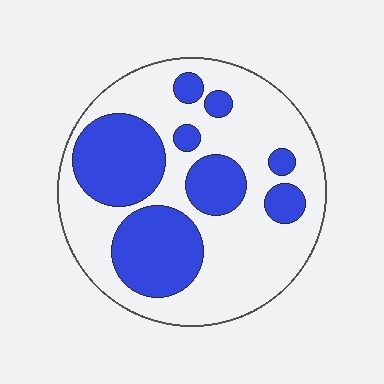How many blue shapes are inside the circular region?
8.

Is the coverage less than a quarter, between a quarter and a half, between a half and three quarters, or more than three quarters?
Between a quarter and a half.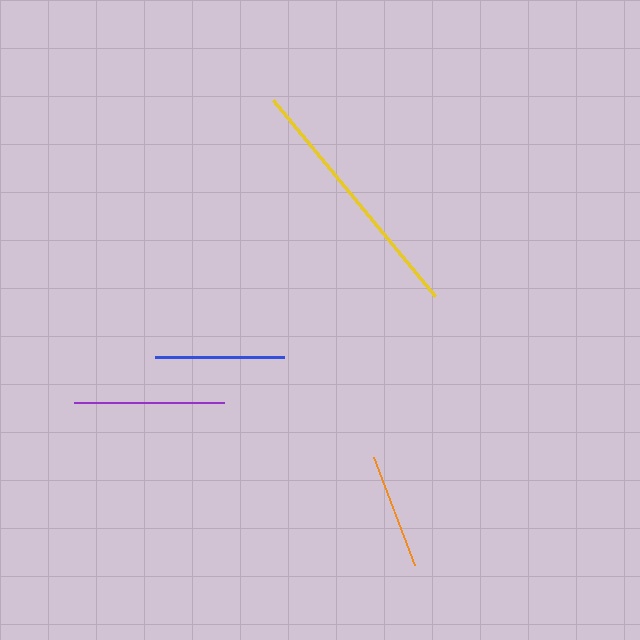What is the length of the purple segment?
The purple segment is approximately 150 pixels long.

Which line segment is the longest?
The yellow line is the longest at approximately 254 pixels.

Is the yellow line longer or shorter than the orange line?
The yellow line is longer than the orange line.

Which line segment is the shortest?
The orange line is the shortest at approximately 115 pixels.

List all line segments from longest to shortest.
From longest to shortest: yellow, purple, blue, orange.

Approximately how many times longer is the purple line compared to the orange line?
The purple line is approximately 1.3 times the length of the orange line.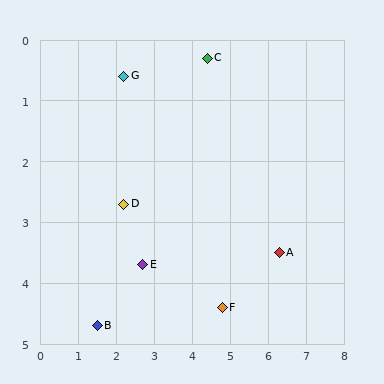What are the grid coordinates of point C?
Point C is at approximately (4.4, 0.3).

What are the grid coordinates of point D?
Point D is at approximately (2.2, 2.7).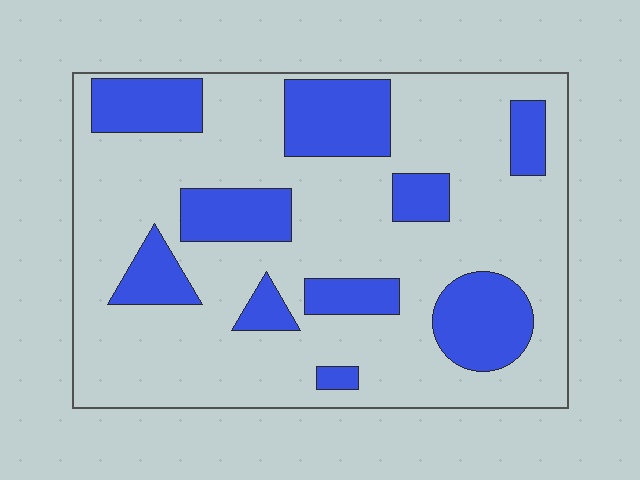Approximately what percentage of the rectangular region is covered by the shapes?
Approximately 25%.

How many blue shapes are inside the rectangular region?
10.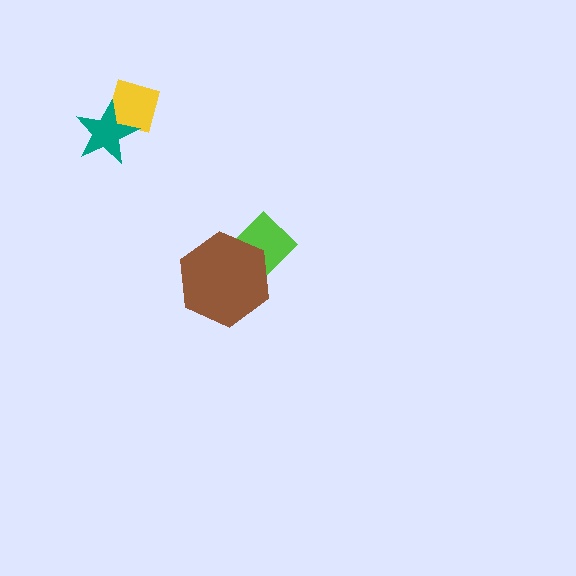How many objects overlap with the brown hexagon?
1 object overlaps with the brown hexagon.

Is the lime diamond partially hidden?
Yes, it is partially covered by another shape.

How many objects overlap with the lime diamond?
1 object overlaps with the lime diamond.